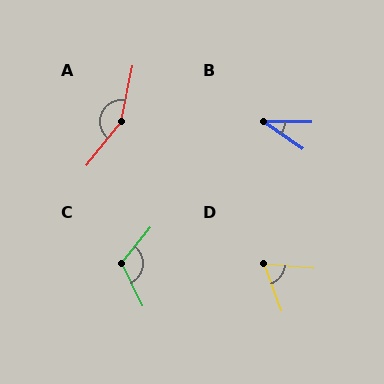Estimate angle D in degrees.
Approximately 65 degrees.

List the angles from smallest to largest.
B (34°), D (65°), C (115°), A (153°).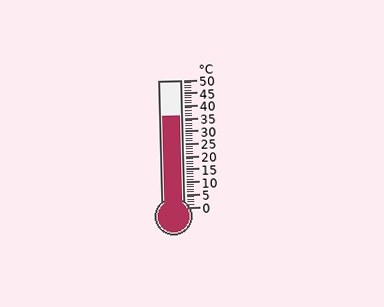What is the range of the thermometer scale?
The thermometer scale ranges from 0°C to 50°C.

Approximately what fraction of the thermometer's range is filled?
The thermometer is filled to approximately 70% of its range.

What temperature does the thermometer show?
The thermometer shows approximately 36°C.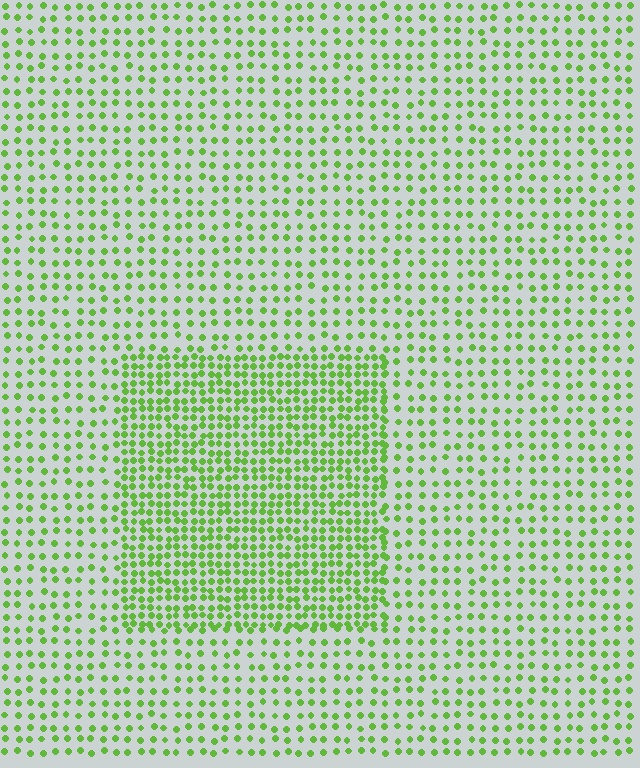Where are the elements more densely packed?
The elements are more densely packed inside the rectangle boundary.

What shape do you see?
I see a rectangle.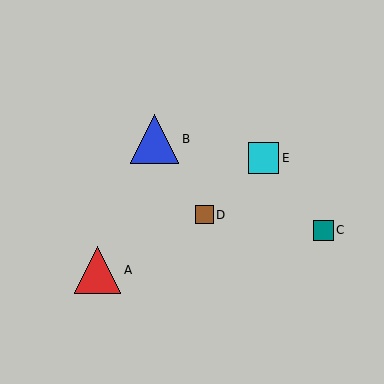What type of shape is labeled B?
Shape B is a blue triangle.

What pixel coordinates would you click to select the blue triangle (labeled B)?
Click at (155, 139) to select the blue triangle B.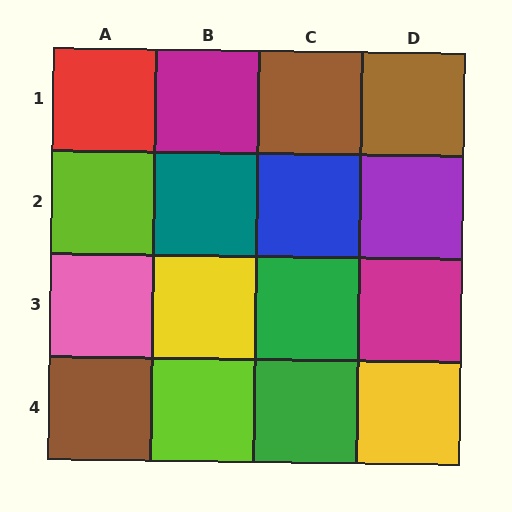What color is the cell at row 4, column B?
Lime.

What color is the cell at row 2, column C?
Blue.